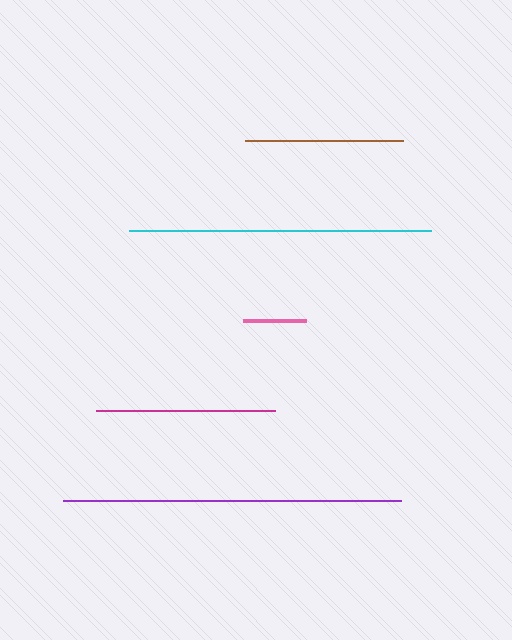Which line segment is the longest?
The purple line is the longest at approximately 338 pixels.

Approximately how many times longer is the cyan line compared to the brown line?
The cyan line is approximately 1.9 times the length of the brown line.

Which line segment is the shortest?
The pink line is the shortest at approximately 63 pixels.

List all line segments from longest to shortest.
From longest to shortest: purple, cyan, magenta, brown, pink.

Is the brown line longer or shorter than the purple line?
The purple line is longer than the brown line.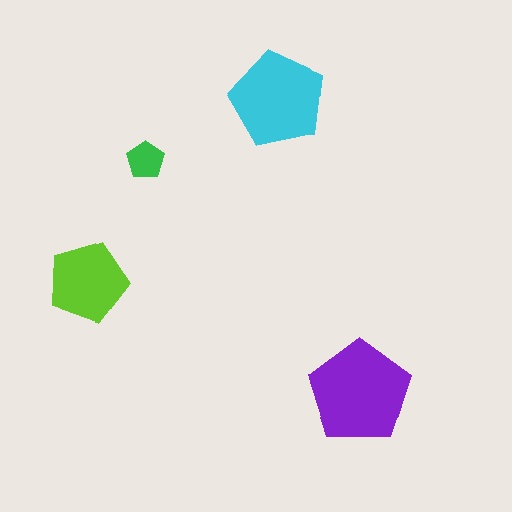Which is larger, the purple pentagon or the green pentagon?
The purple one.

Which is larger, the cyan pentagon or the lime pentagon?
The cyan one.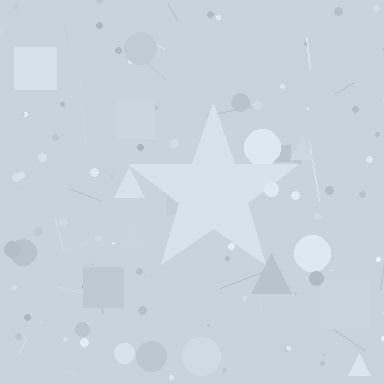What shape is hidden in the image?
A star is hidden in the image.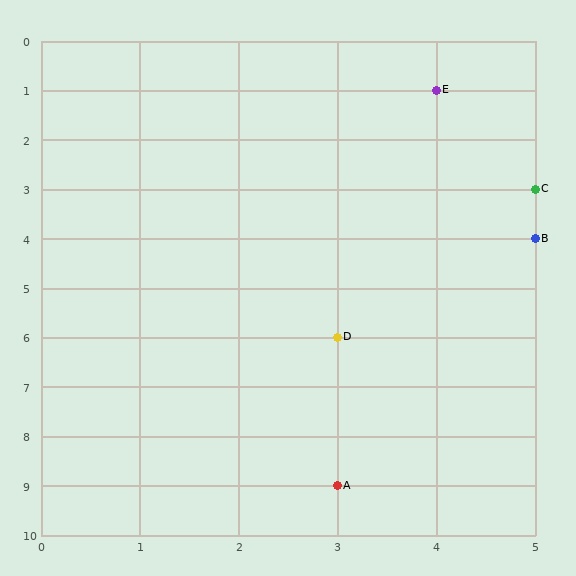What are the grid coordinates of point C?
Point C is at grid coordinates (5, 3).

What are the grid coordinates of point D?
Point D is at grid coordinates (3, 6).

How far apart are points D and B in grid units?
Points D and B are 2 columns and 2 rows apart (about 2.8 grid units diagonally).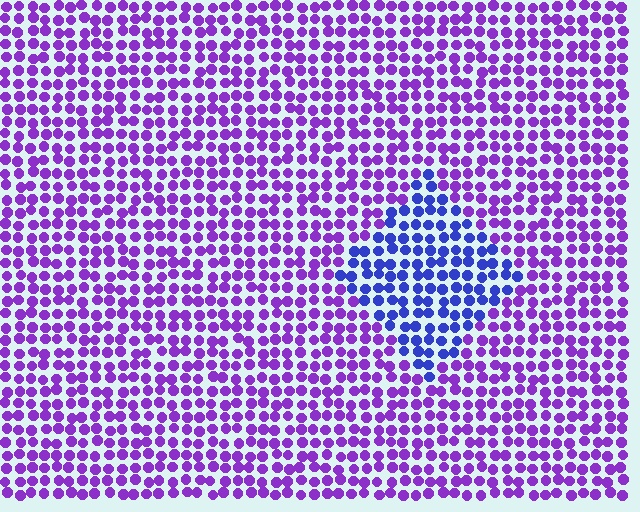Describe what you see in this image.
The image is filled with small purple elements in a uniform arrangement. A diamond-shaped region is visible where the elements are tinted to a slightly different hue, forming a subtle color boundary.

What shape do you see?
I see a diamond.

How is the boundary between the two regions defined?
The boundary is defined purely by a slight shift in hue (about 42 degrees). Spacing, size, and orientation are identical on both sides.